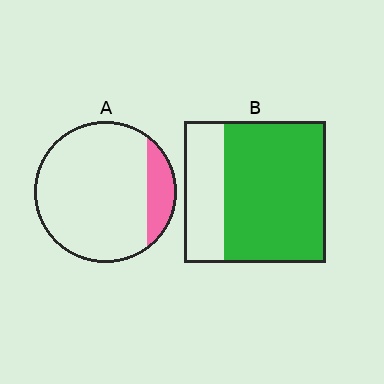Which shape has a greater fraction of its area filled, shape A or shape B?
Shape B.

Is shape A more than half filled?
No.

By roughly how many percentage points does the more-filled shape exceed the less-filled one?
By roughly 55 percentage points (B over A).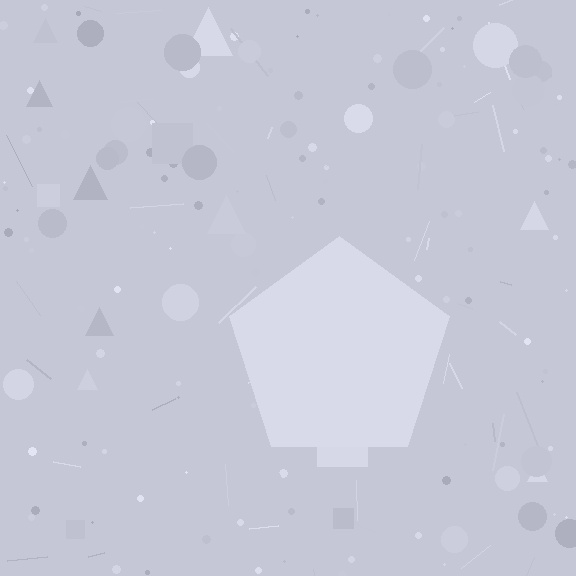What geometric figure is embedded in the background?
A pentagon is embedded in the background.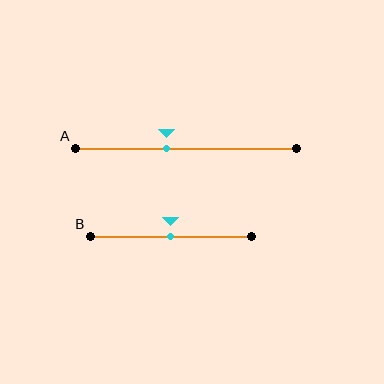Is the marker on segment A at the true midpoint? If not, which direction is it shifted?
No, the marker on segment A is shifted to the left by about 9% of the segment length.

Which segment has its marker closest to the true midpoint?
Segment B has its marker closest to the true midpoint.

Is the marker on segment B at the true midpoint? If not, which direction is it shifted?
Yes, the marker on segment B is at the true midpoint.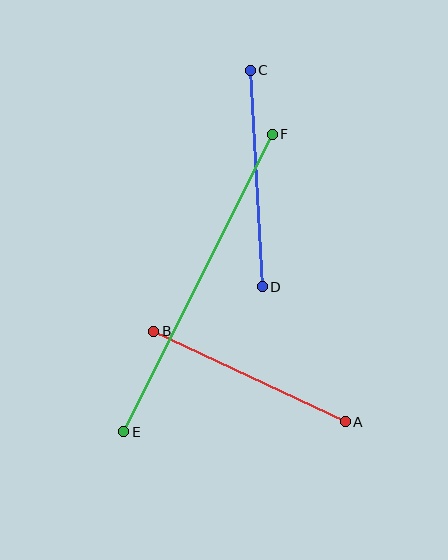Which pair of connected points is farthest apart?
Points E and F are farthest apart.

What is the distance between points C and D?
The distance is approximately 217 pixels.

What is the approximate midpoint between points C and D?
The midpoint is at approximately (256, 179) pixels.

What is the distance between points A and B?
The distance is approximately 212 pixels.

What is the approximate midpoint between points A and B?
The midpoint is at approximately (249, 377) pixels.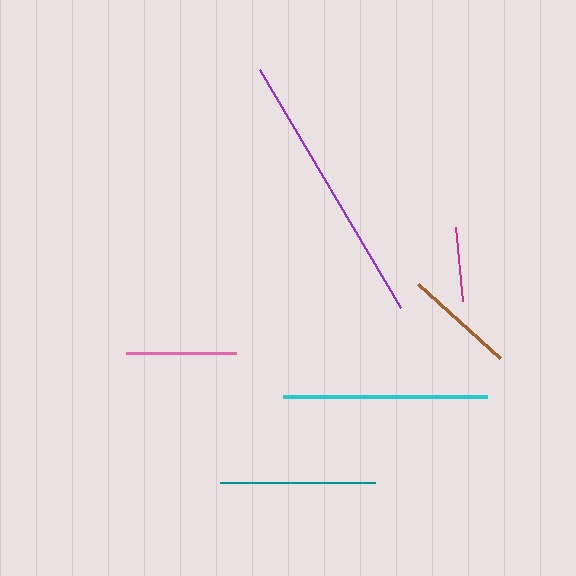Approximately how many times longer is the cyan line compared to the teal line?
The cyan line is approximately 1.3 times the length of the teal line.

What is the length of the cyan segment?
The cyan segment is approximately 203 pixels long.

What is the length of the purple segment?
The purple segment is approximately 277 pixels long.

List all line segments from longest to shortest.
From longest to shortest: purple, cyan, teal, brown, pink, magenta.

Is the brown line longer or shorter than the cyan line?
The cyan line is longer than the brown line.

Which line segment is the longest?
The purple line is the longest at approximately 277 pixels.